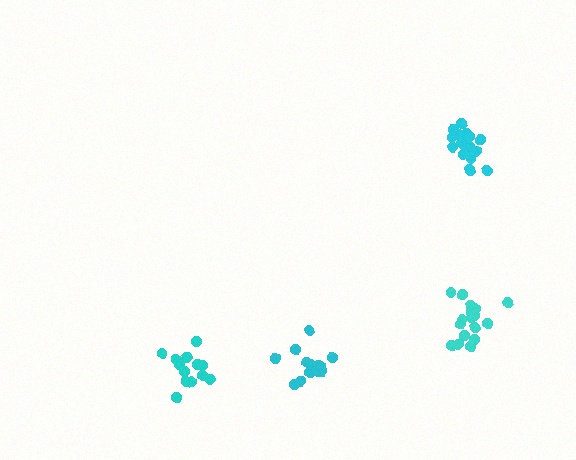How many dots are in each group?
Group 1: 18 dots, Group 2: 13 dots, Group 3: 13 dots, Group 4: 19 dots (63 total).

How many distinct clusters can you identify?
There are 4 distinct clusters.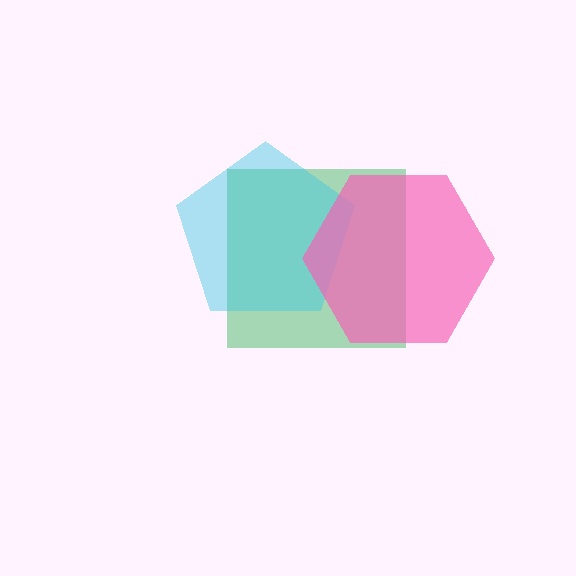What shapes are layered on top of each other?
The layered shapes are: a green square, a cyan pentagon, a pink hexagon.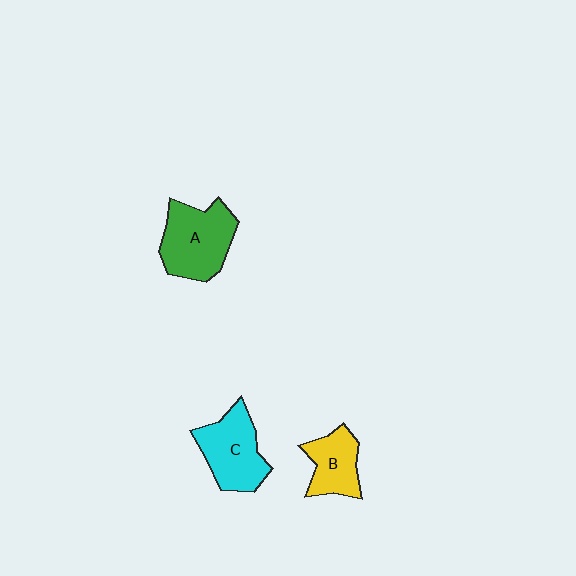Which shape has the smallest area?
Shape B (yellow).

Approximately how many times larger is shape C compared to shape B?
Approximately 1.4 times.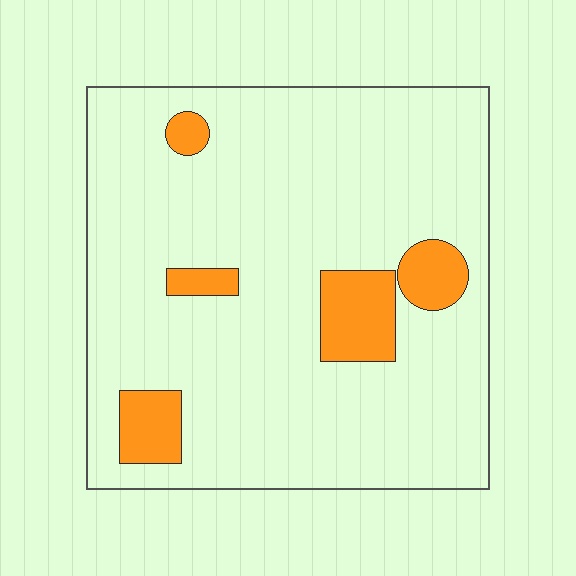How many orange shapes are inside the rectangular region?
5.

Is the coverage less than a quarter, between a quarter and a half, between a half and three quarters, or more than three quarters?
Less than a quarter.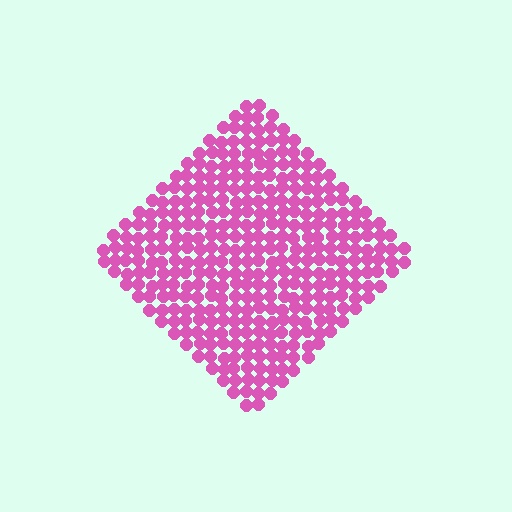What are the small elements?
The small elements are circles.